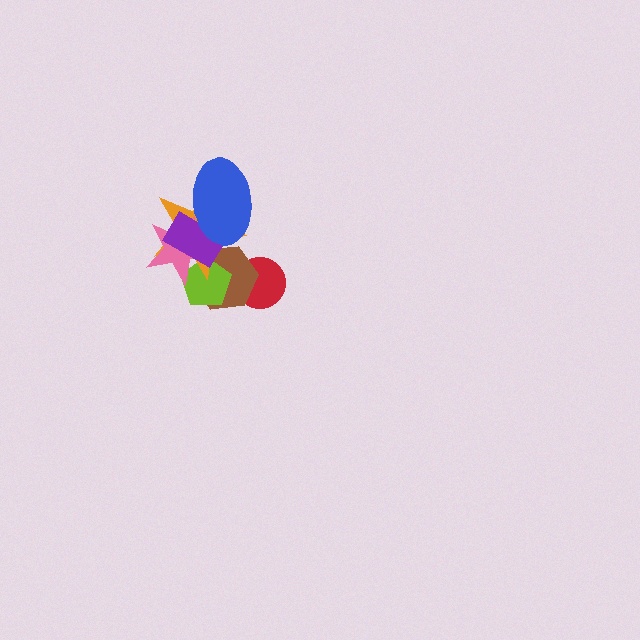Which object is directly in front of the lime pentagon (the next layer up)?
The orange star is directly in front of the lime pentagon.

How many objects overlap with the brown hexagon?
5 objects overlap with the brown hexagon.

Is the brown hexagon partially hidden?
Yes, it is partially covered by another shape.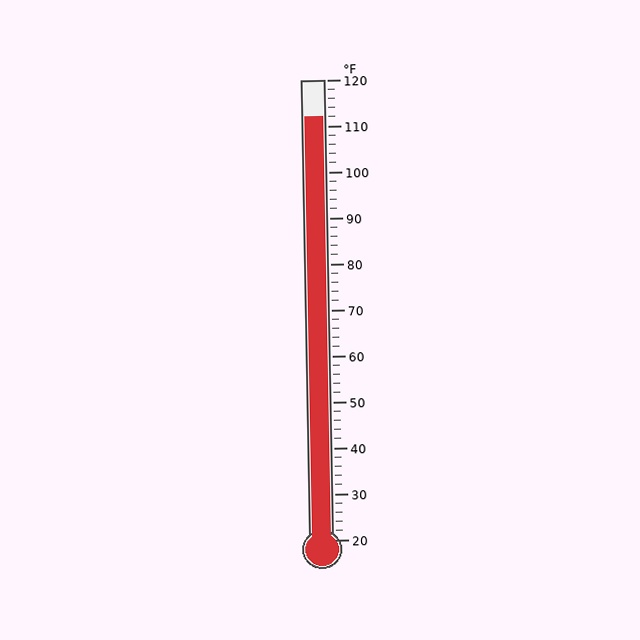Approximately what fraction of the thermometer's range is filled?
The thermometer is filled to approximately 90% of its range.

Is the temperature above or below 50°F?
The temperature is above 50°F.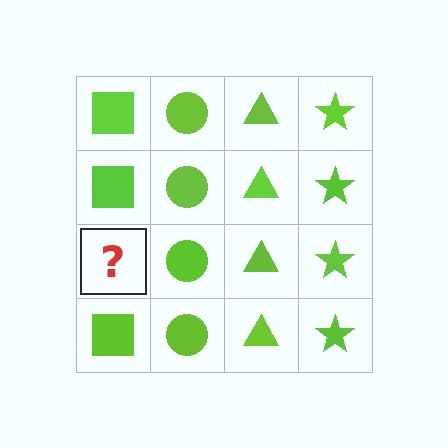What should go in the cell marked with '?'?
The missing cell should contain a lime square.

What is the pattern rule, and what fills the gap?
The rule is that each column has a consistent shape. The gap should be filled with a lime square.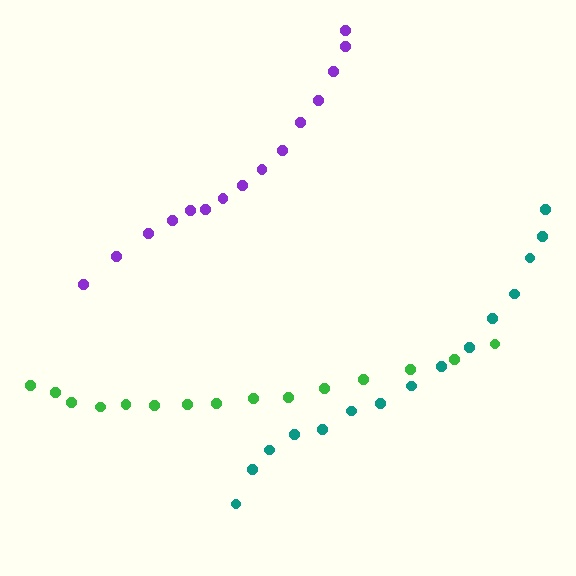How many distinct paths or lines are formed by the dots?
There are 3 distinct paths.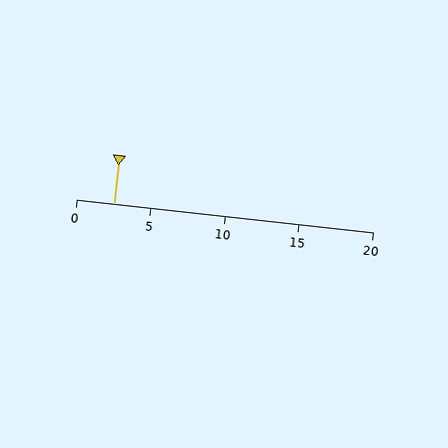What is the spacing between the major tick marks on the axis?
The major ticks are spaced 5 apart.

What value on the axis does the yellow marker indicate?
The marker indicates approximately 2.5.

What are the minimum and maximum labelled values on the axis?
The axis runs from 0 to 20.